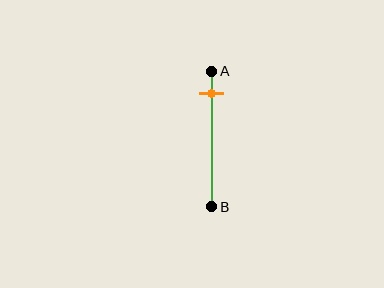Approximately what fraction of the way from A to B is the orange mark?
The orange mark is approximately 15% of the way from A to B.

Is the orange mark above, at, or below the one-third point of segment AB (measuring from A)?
The orange mark is above the one-third point of segment AB.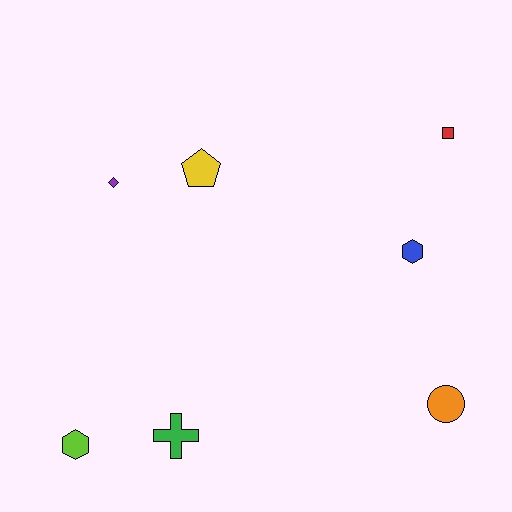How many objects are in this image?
There are 7 objects.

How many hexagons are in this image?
There are 2 hexagons.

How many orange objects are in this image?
There is 1 orange object.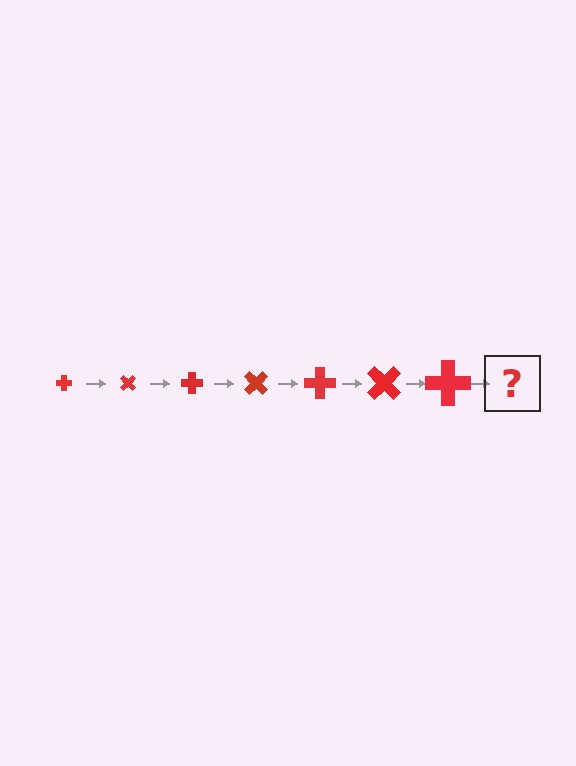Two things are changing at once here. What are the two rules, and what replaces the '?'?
The two rules are that the cross grows larger each step and it rotates 45 degrees each step. The '?' should be a cross, larger than the previous one and rotated 315 degrees from the start.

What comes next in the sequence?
The next element should be a cross, larger than the previous one and rotated 315 degrees from the start.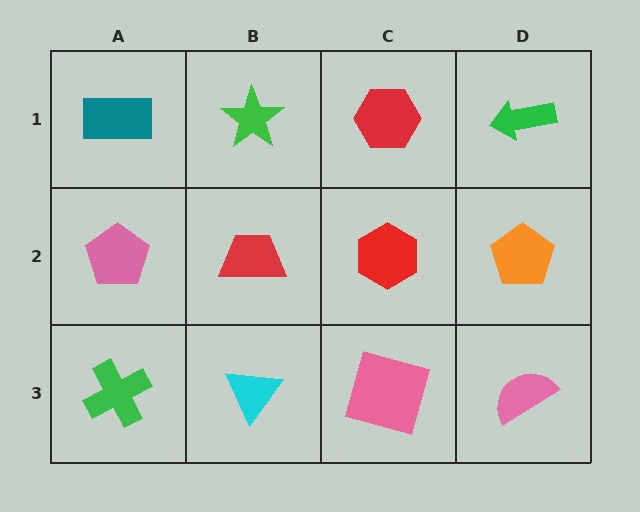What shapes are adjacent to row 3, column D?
An orange pentagon (row 2, column D), a pink square (row 3, column C).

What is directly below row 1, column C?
A red hexagon.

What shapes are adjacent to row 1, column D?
An orange pentagon (row 2, column D), a red hexagon (row 1, column C).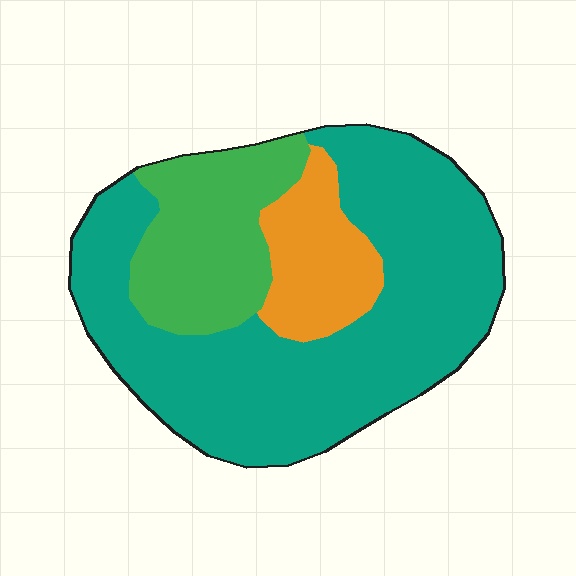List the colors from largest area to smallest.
From largest to smallest: teal, green, orange.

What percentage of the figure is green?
Green takes up between a sixth and a third of the figure.